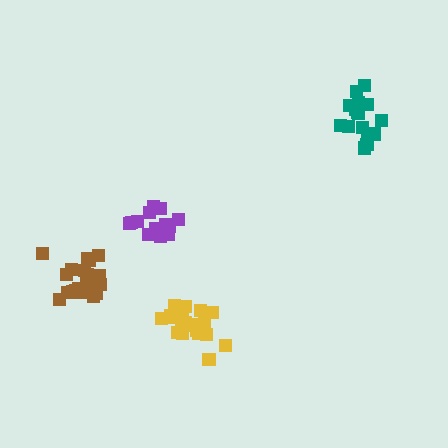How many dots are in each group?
Group 1: 17 dots, Group 2: 21 dots, Group 3: 20 dots, Group 4: 16 dots (74 total).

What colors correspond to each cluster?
The clusters are colored: teal, brown, yellow, purple.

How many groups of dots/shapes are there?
There are 4 groups.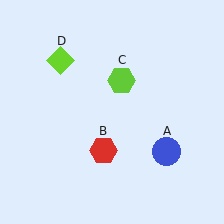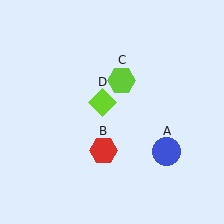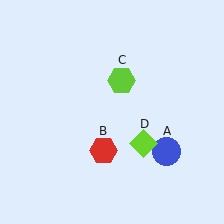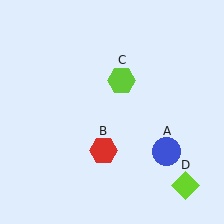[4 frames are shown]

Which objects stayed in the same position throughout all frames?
Blue circle (object A) and red hexagon (object B) and lime hexagon (object C) remained stationary.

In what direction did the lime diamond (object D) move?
The lime diamond (object D) moved down and to the right.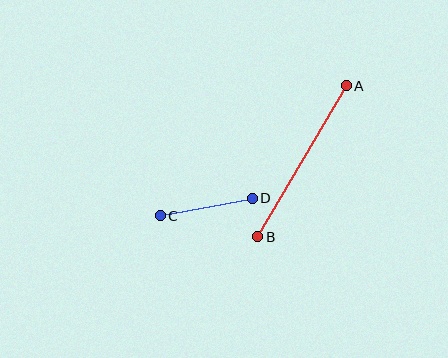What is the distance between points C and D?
The distance is approximately 93 pixels.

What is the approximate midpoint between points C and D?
The midpoint is at approximately (206, 207) pixels.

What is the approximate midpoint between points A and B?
The midpoint is at approximately (302, 161) pixels.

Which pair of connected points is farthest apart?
Points A and B are farthest apart.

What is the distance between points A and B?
The distance is approximately 175 pixels.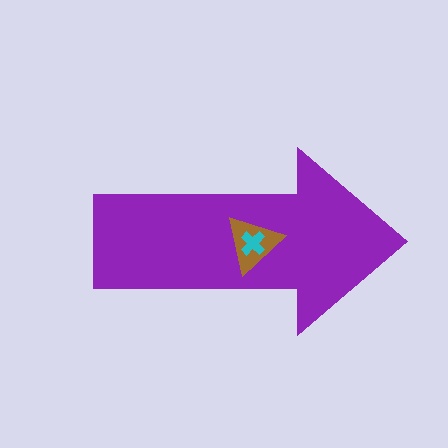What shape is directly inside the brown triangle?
The cyan cross.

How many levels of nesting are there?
3.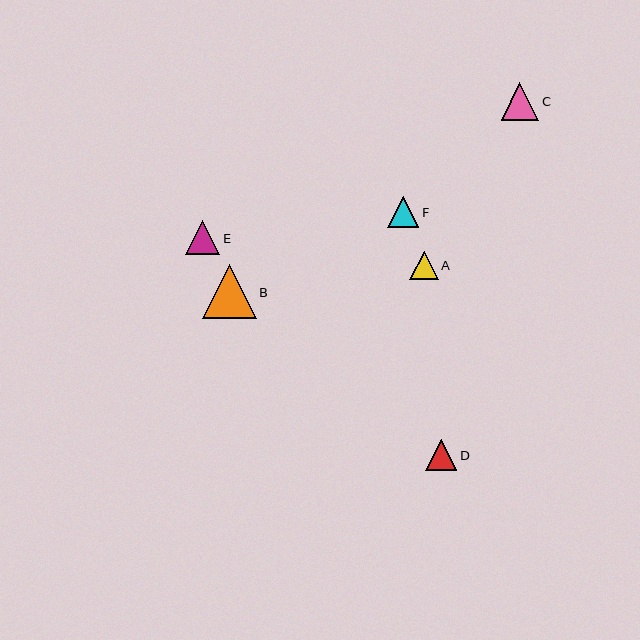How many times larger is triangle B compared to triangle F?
Triangle B is approximately 1.7 times the size of triangle F.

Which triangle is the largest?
Triangle B is the largest with a size of approximately 54 pixels.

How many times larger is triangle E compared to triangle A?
Triangle E is approximately 1.2 times the size of triangle A.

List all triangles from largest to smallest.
From largest to smallest: B, C, E, F, D, A.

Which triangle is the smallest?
Triangle A is the smallest with a size of approximately 28 pixels.